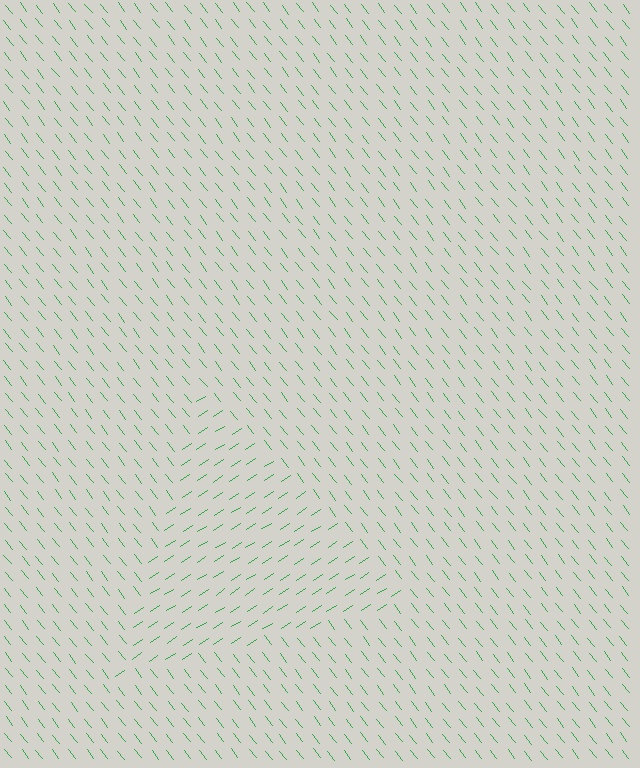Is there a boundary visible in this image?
Yes, there is a texture boundary formed by a change in line orientation.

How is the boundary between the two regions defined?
The boundary is defined purely by a change in line orientation (approximately 85 degrees difference). All lines are the same color and thickness.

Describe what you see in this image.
The image is filled with small green line segments. A triangle region in the image has lines oriented differently from the surrounding lines, creating a visible texture boundary.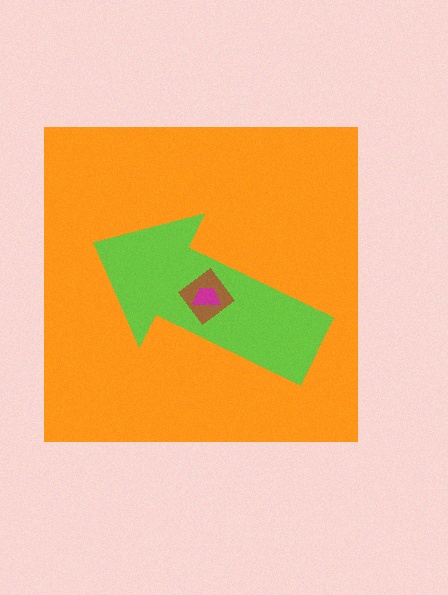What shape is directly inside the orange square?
The lime arrow.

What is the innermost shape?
The magenta trapezoid.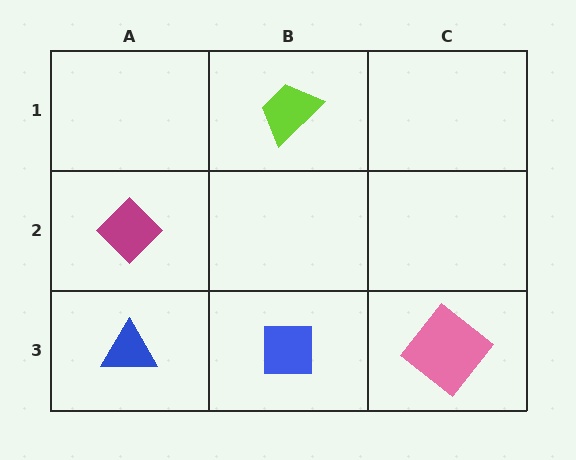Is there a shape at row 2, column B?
No, that cell is empty.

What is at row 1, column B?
A lime trapezoid.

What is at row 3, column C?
A pink diamond.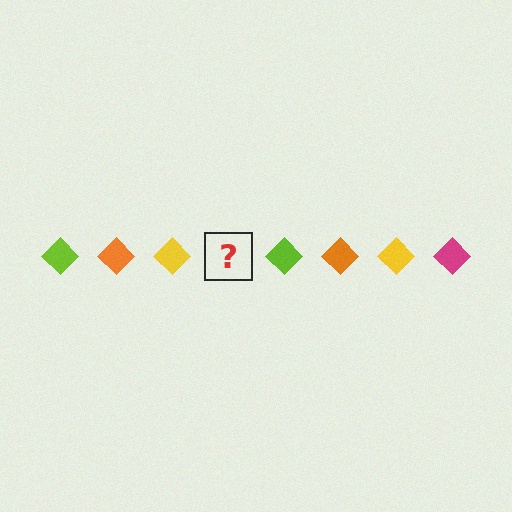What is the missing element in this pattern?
The missing element is a magenta diamond.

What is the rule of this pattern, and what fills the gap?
The rule is that the pattern cycles through lime, orange, yellow, magenta diamonds. The gap should be filled with a magenta diamond.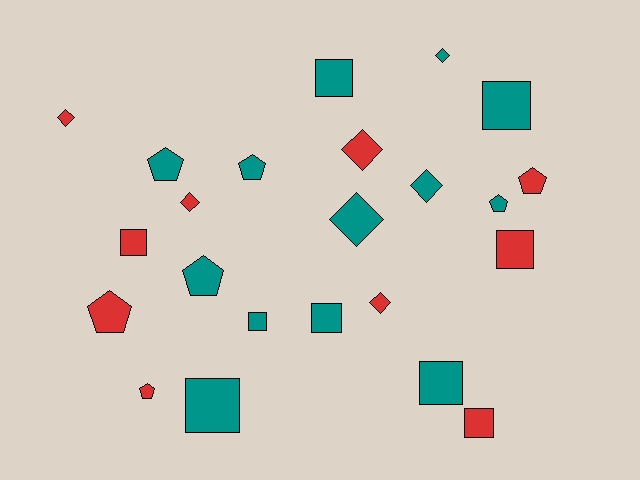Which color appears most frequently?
Teal, with 13 objects.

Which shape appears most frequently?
Square, with 9 objects.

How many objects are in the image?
There are 23 objects.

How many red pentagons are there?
There are 3 red pentagons.